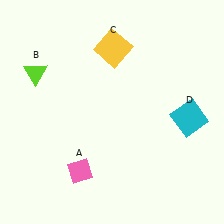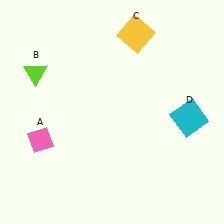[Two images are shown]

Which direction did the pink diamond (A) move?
The pink diamond (A) moved left.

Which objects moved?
The objects that moved are: the pink diamond (A), the yellow square (C).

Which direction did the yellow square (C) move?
The yellow square (C) moved right.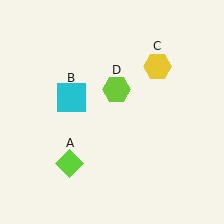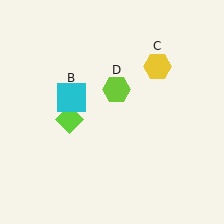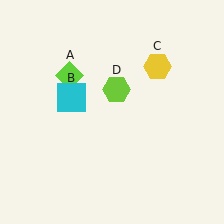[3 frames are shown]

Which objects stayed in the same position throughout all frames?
Cyan square (object B) and yellow hexagon (object C) and lime hexagon (object D) remained stationary.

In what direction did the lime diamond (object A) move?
The lime diamond (object A) moved up.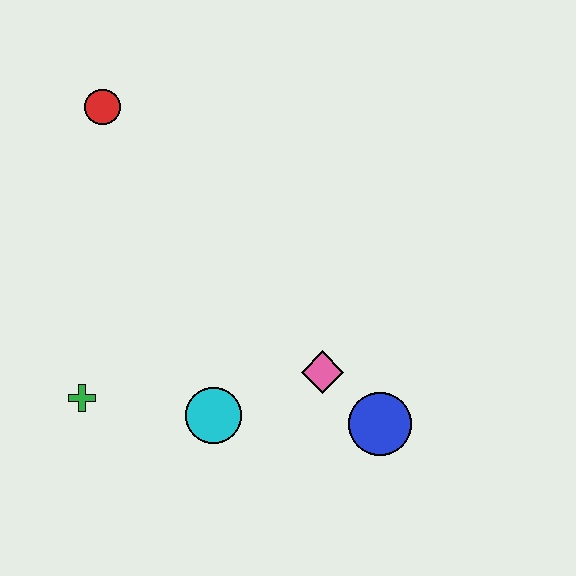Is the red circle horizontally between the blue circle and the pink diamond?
No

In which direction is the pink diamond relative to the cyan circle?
The pink diamond is to the right of the cyan circle.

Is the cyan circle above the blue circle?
Yes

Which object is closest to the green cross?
The cyan circle is closest to the green cross.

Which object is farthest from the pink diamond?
The red circle is farthest from the pink diamond.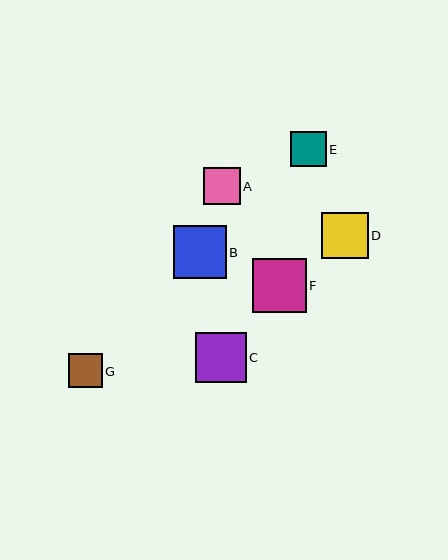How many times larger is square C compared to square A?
Square C is approximately 1.4 times the size of square A.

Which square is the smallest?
Square G is the smallest with a size of approximately 34 pixels.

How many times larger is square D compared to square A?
Square D is approximately 1.3 times the size of square A.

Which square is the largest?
Square F is the largest with a size of approximately 54 pixels.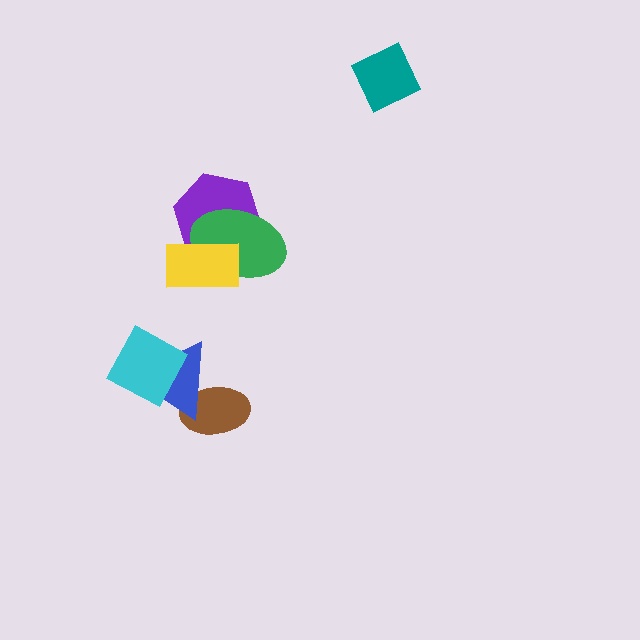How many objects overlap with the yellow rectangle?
2 objects overlap with the yellow rectangle.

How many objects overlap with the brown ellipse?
1 object overlaps with the brown ellipse.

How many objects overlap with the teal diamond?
0 objects overlap with the teal diamond.